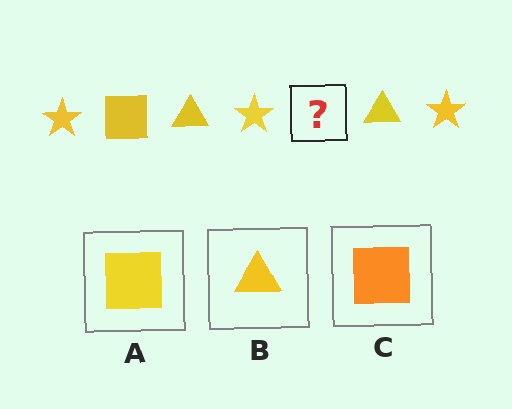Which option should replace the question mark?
Option A.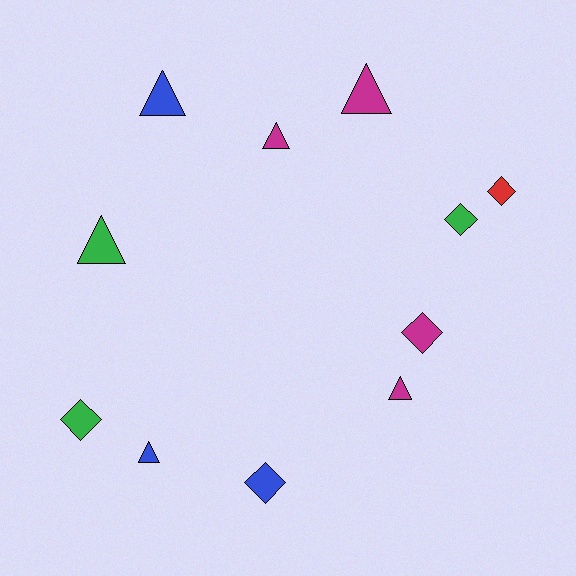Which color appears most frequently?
Magenta, with 4 objects.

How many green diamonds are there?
There are 2 green diamonds.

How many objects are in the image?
There are 11 objects.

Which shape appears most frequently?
Triangle, with 6 objects.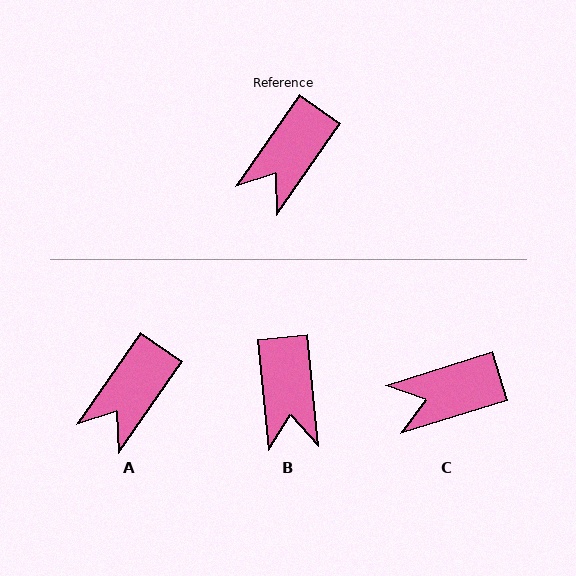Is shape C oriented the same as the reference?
No, it is off by about 38 degrees.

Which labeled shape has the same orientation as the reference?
A.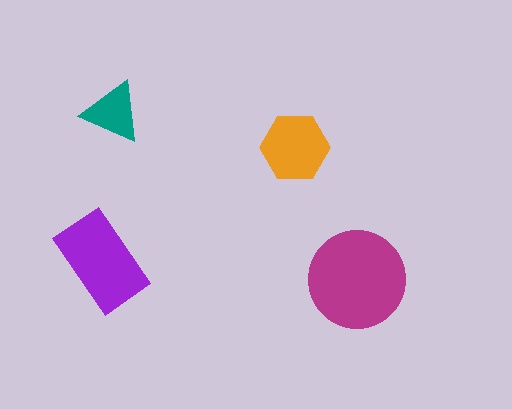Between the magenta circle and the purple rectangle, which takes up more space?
The magenta circle.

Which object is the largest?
The magenta circle.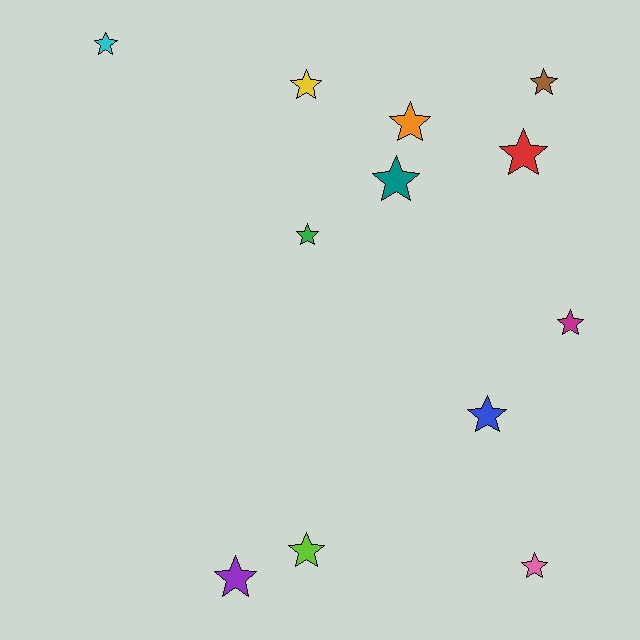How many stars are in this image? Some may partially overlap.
There are 12 stars.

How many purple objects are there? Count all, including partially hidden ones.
There is 1 purple object.